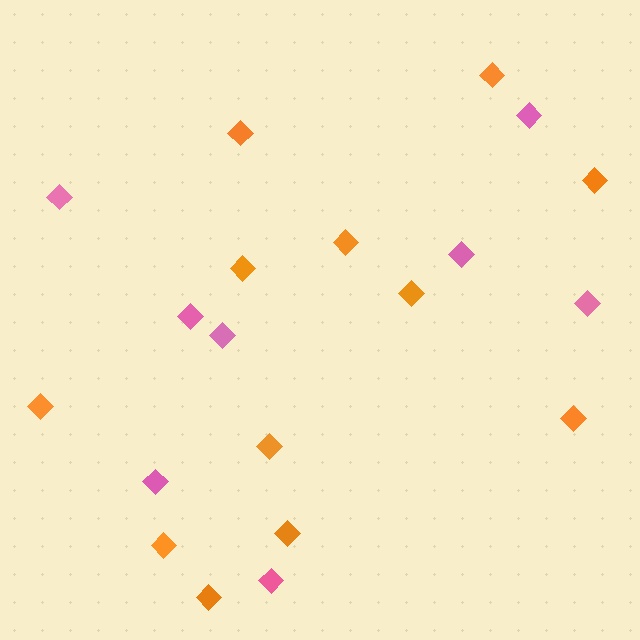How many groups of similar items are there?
There are 2 groups: one group of orange diamonds (12) and one group of pink diamonds (8).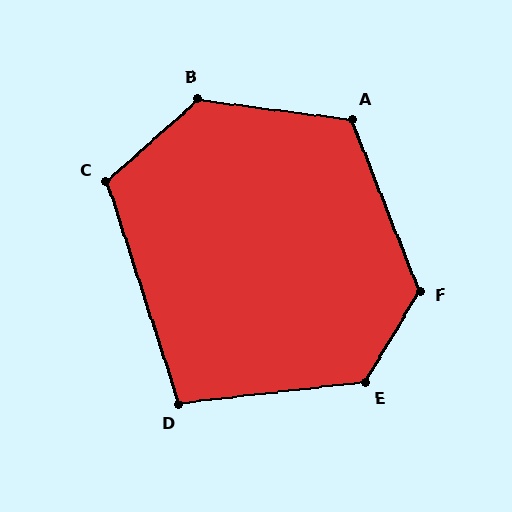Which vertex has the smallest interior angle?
D, at approximately 101 degrees.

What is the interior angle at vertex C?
Approximately 114 degrees (obtuse).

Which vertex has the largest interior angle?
B, at approximately 131 degrees.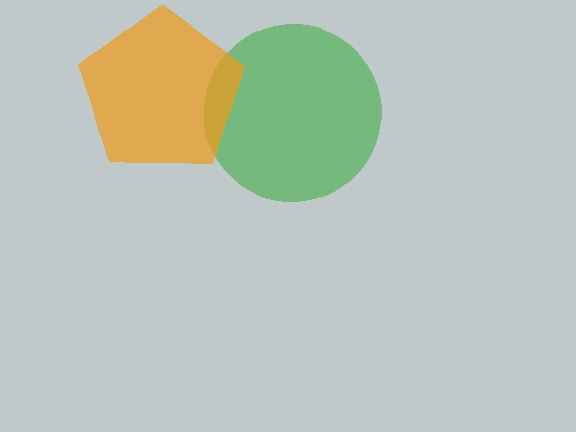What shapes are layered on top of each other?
The layered shapes are: a green circle, an orange pentagon.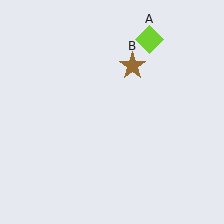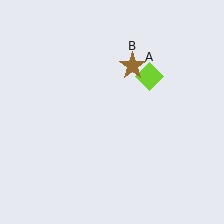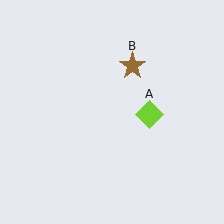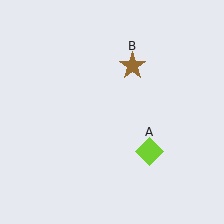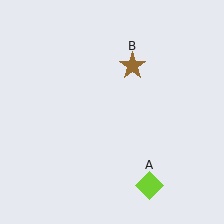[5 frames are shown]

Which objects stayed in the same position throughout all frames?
Brown star (object B) remained stationary.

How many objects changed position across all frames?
1 object changed position: lime diamond (object A).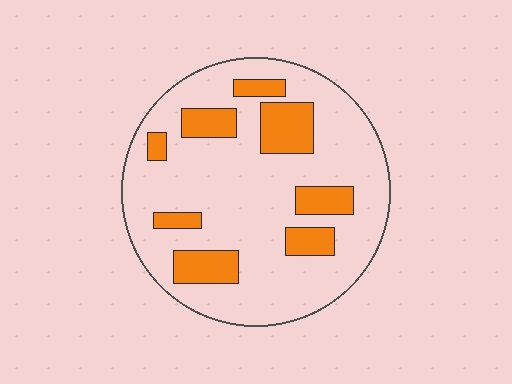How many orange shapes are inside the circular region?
8.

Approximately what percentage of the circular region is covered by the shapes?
Approximately 20%.